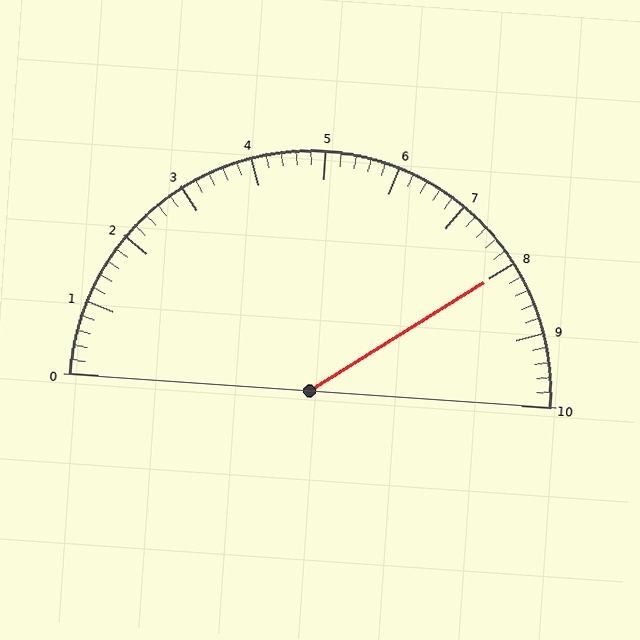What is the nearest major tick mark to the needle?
The nearest major tick mark is 8.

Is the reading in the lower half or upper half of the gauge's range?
The reading is in the upper half of the range (0 to 10).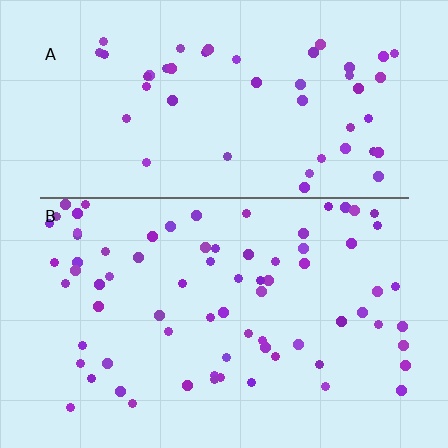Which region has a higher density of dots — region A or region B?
B (the bottom).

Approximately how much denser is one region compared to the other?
Approximately 1.5× — region B over region A.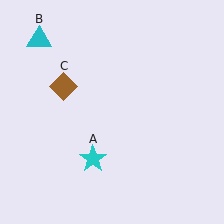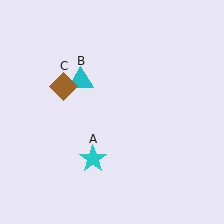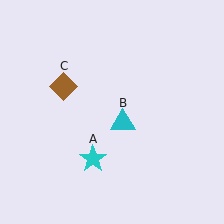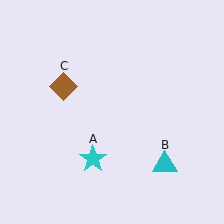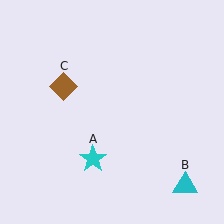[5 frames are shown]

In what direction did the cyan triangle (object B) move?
The cyan triangle (object B) moved down and to the right.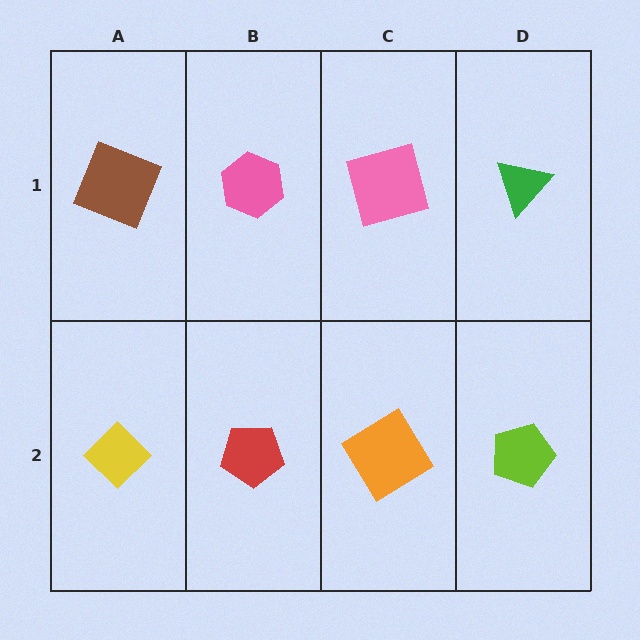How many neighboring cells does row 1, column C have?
3.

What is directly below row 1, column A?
A yellow diamond.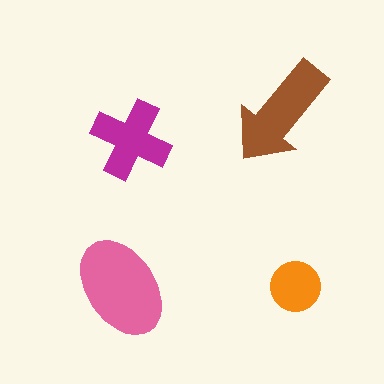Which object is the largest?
The pink ellipse.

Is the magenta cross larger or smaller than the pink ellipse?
Smaller.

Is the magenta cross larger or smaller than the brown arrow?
Smaller.